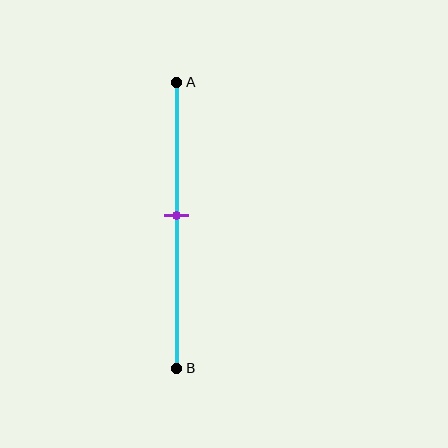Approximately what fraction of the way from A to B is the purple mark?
The purple mark is approximately 45% of the way from A to B.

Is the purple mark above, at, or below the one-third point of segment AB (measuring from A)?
The purple mark is below the one-third point of segment AB.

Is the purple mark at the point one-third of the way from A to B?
No, the mark is at about 45% from A, not at the 33% one-third point.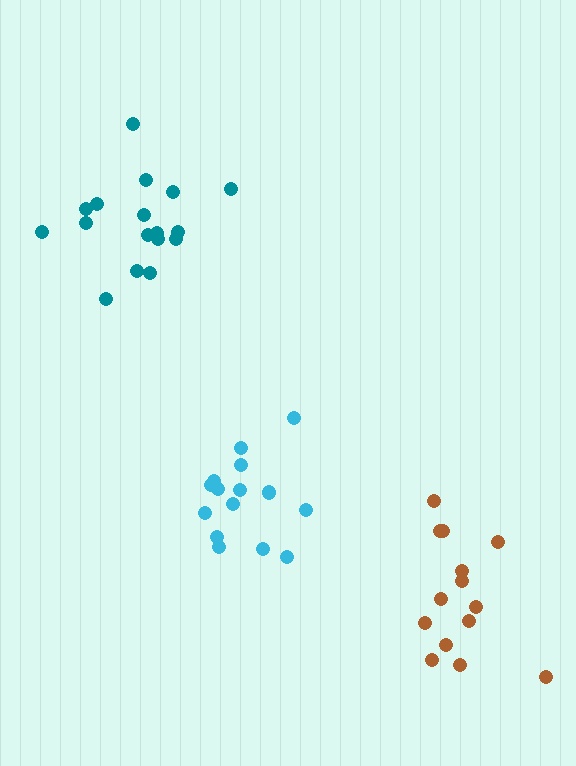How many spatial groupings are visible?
There are 3 spatial groupings.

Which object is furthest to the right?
The brown cluster is rightmost.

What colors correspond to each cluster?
The clusters are colored: cyan, brown, teal.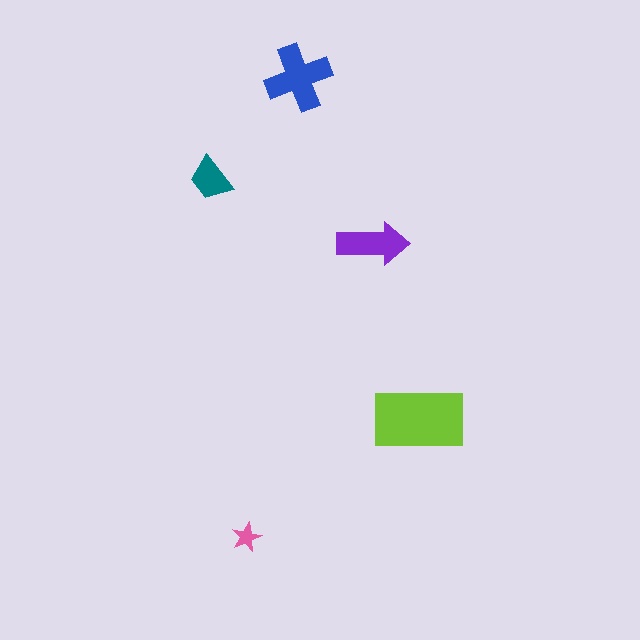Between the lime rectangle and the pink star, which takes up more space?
The lime rectangle.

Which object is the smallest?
The pink star.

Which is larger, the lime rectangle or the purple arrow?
The lime rectangle.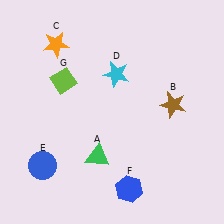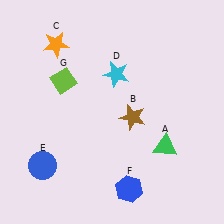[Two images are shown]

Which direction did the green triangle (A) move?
The green triangle (A) moved right.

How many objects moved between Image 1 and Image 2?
2 objects moved between the two images.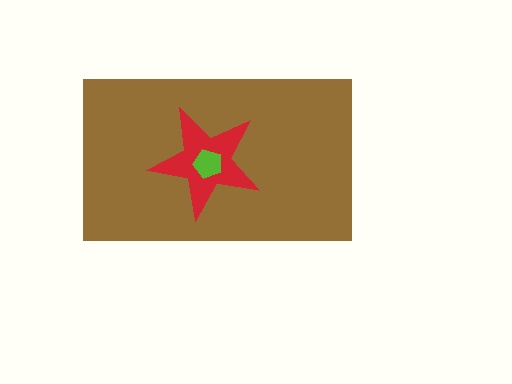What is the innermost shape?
The lime pentagon.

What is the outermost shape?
The brown rectangle.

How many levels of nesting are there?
3.